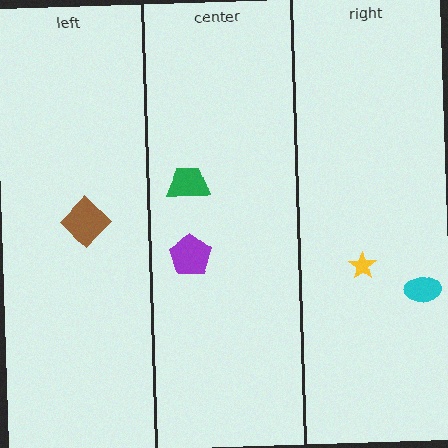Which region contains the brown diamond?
The left region.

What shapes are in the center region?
The green trapezoid, the purple pentagon.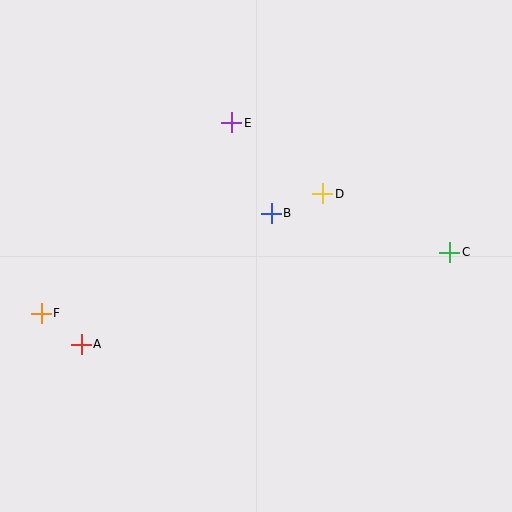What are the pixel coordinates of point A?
Point A is at (81, 344).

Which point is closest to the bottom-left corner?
Point A is closest to the bottom-left corner.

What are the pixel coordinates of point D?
Point D is at (323, 194).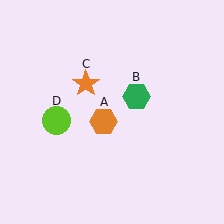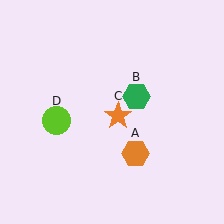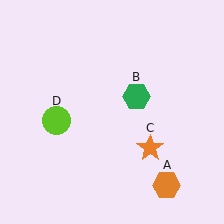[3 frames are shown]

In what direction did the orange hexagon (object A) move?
The orange hexagon (object A) moved down and to the right.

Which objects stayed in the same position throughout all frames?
Green hexagon (object B) and lime circle (object D) remained stationary.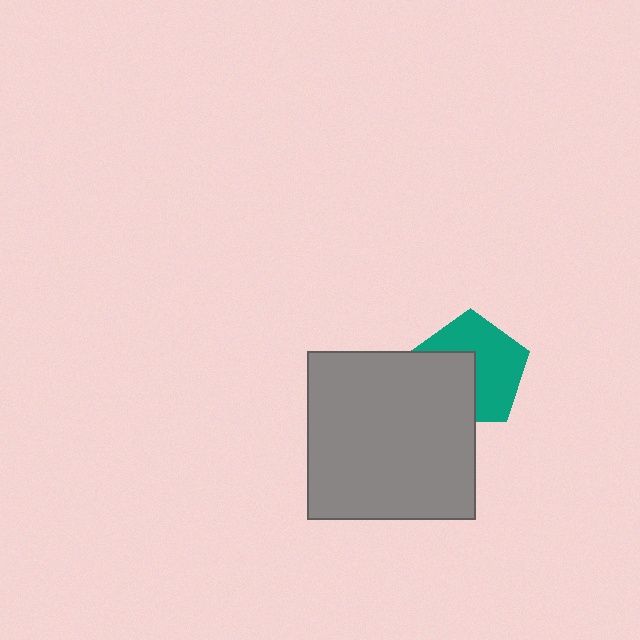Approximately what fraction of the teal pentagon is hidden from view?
Roughly 40% of the teal pentagon is hidden behind the gray square.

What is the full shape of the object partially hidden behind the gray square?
The partially hidden object is a teal pentagon.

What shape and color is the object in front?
The object in front is a gray square.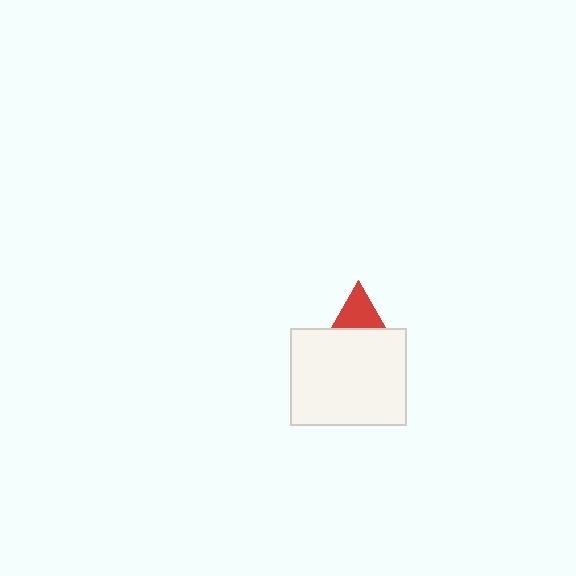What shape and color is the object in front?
The object in front is a white rectangle.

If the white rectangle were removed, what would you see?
You would see the complete red triangle.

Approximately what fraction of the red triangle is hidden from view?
Roughly 68% of the red triangle is hidden behind the white rectangle.